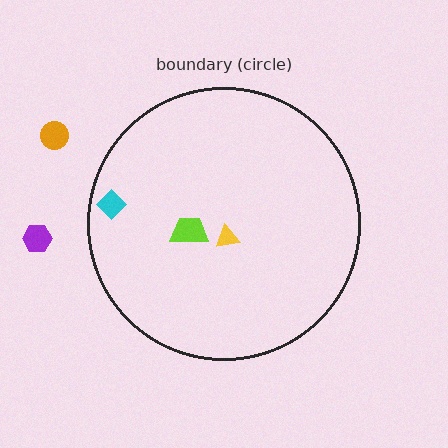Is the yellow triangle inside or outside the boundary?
Inside.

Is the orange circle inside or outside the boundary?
Outside.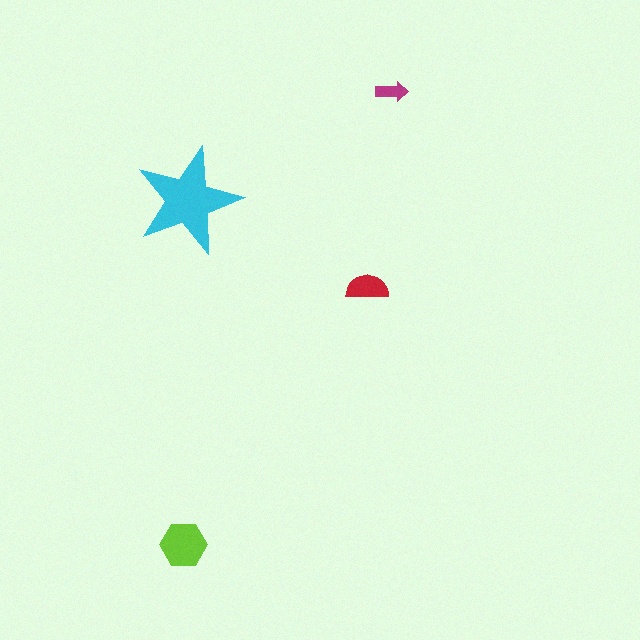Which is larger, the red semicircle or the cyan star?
The cyan star.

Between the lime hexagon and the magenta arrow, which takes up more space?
The lime hexagon.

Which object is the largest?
The cyan star.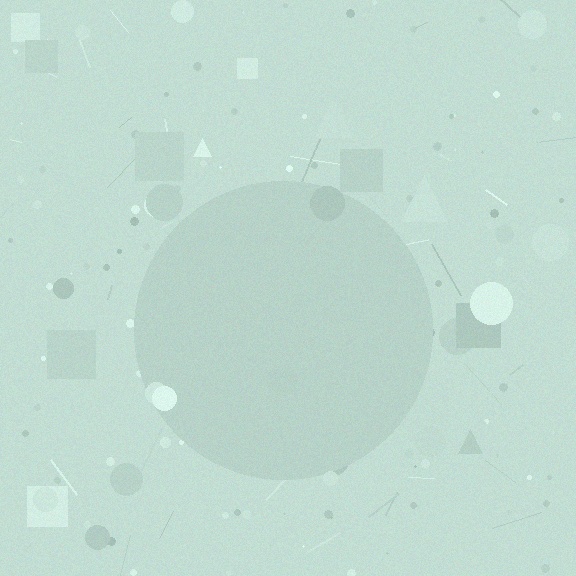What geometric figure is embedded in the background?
A circle is embedded in the background.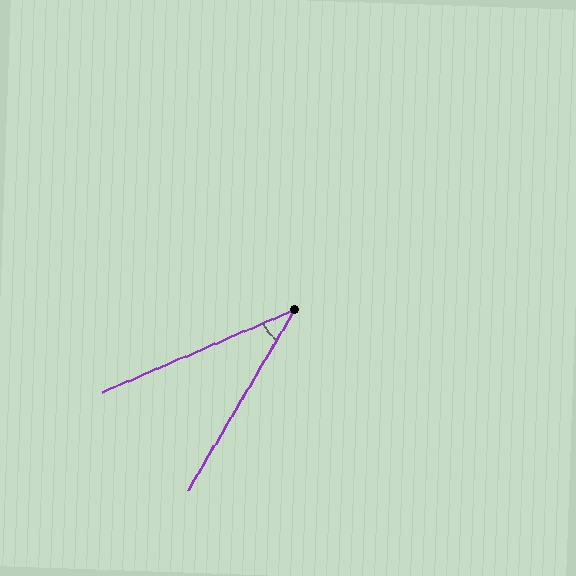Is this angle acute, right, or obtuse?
It is acute.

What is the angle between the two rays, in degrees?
Approximately 36 degrees.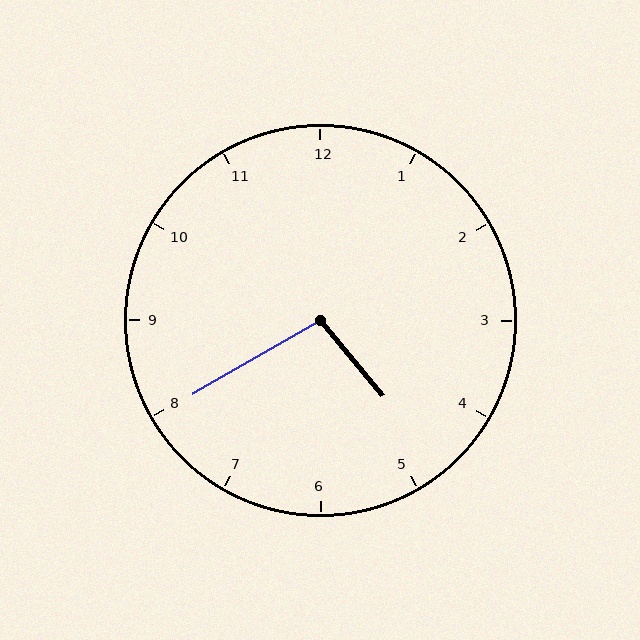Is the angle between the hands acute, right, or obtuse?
It is obtuse.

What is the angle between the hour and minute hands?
Approximately 100 degrees.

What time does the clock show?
4:40.